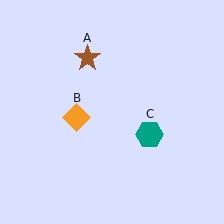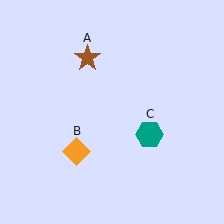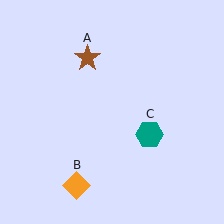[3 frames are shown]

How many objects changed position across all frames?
1 object changed position: orange diamond (object B).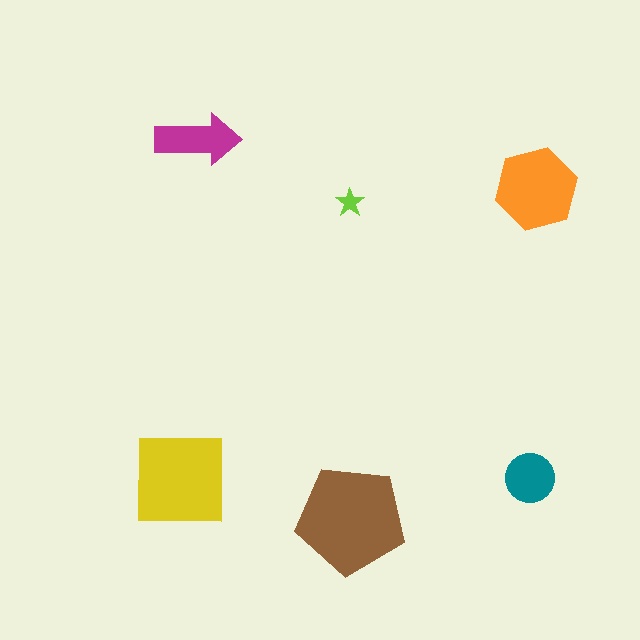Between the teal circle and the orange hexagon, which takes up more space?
The orange hexagon.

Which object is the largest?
The brown pentagon.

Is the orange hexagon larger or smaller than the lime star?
Larger.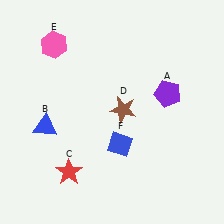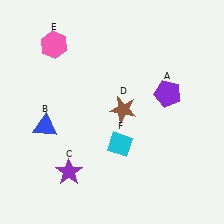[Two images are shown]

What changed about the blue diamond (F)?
In Image 1, F is blue. In Image 2, it changed to cyan.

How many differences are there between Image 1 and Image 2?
There are 2 differences between the two images.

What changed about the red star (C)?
In Image 1, C is red. In Image 2, it changed to purple.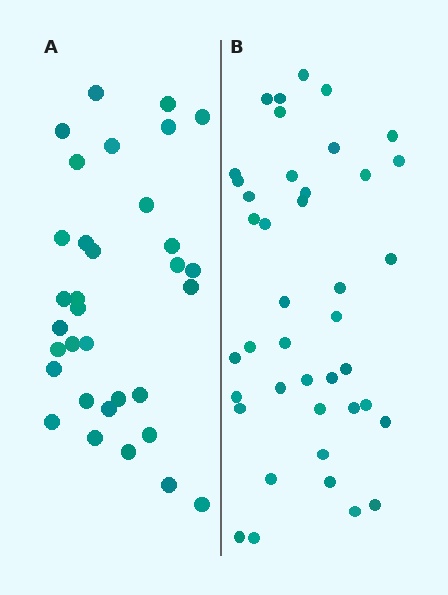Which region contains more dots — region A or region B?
Region B (the right region) has more dots.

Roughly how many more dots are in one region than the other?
Region B has roughly 8 or so more dots than region A.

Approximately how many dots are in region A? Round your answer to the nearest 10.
About 30 dots. (The exact count is 33, which rounds to 30.)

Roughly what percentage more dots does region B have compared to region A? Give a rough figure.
About 25% more.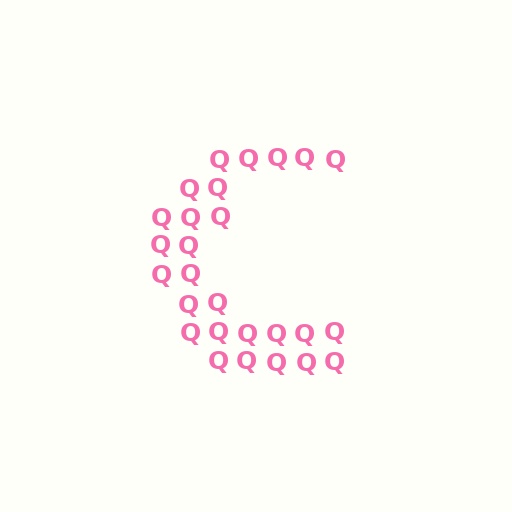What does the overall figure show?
The overall figure shows the letter C.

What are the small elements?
The small elements are letter Q's.